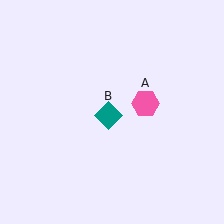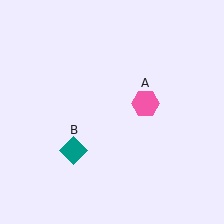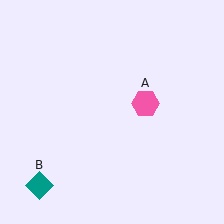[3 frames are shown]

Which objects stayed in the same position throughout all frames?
Pink hexagon (object A) remained stationary.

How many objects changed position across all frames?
1 object changed position: teal diamond (object B).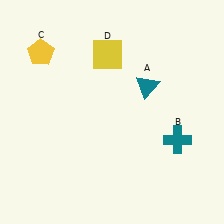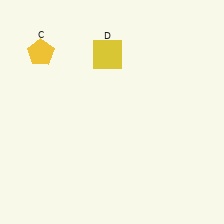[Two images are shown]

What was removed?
The teal cross (B), the teal triangle (A) were removed in Image 2.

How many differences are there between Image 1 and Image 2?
There are 2 differences between the two images.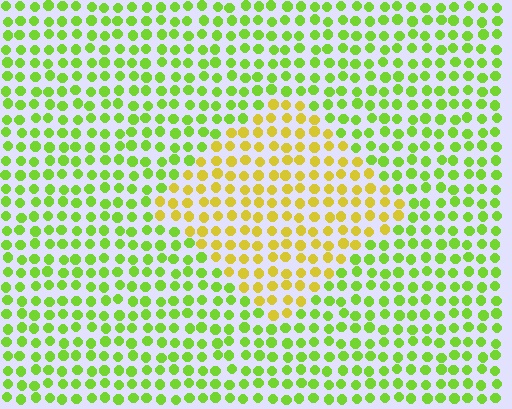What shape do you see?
I see a diamond.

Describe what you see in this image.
The image is filled with small lime elements in a uniform arrangement. A diamond-shaped region is visible where the elements are tinted to a slightly different hue, forming a subtle color boundary.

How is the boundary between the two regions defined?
The boundary is defined purely by a slight shift in hue (about 41 degrees). Spacing, size, and orientation are identical on both sides.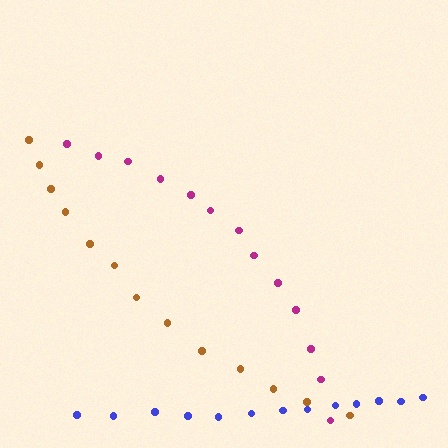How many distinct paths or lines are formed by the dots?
There are 3 distinct paths.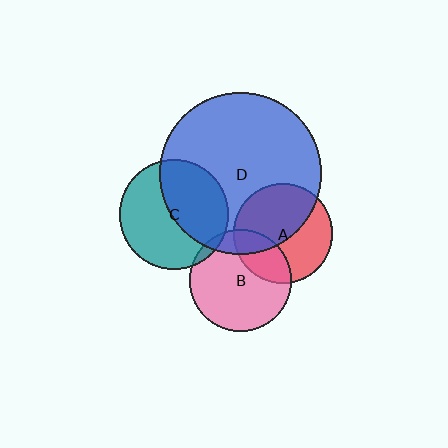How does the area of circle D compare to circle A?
Approximately 2.6 times.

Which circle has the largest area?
Circle D (blue).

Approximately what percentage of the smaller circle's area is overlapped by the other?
Approximately 15%.